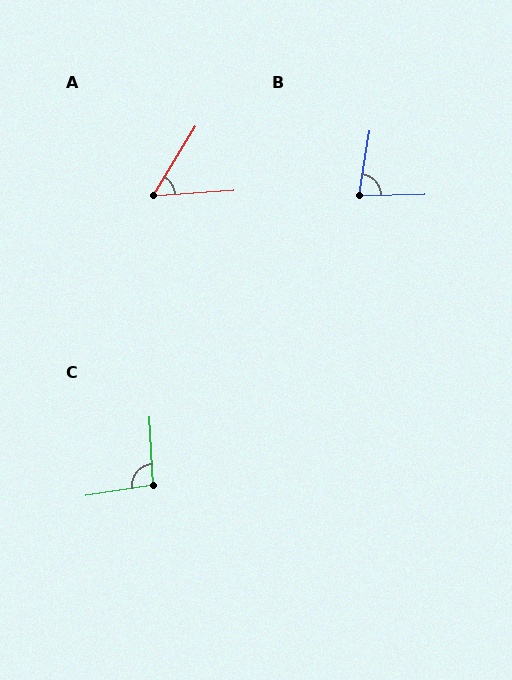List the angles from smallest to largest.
A (55°), B (79°), C (96°).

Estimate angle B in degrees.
Approximately 79 degrees.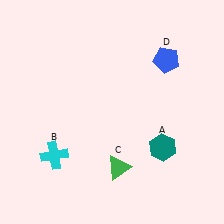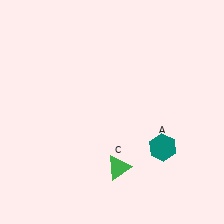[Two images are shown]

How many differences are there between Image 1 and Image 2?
There are 2 differences between the two images.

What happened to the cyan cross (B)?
The cyan cross (B) was removed in Image 2. It was in the bottom-left area of Image 1.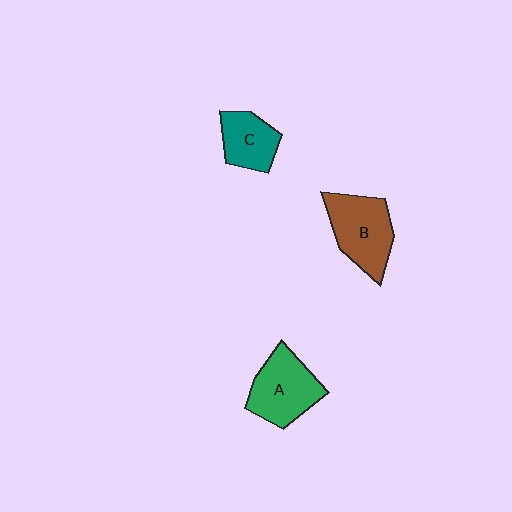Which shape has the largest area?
Shape B (brown).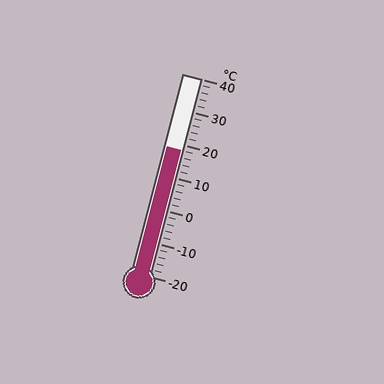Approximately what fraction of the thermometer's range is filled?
The thermometer is filled to approximately 65% of its range.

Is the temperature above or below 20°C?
The temperature is below 20°C.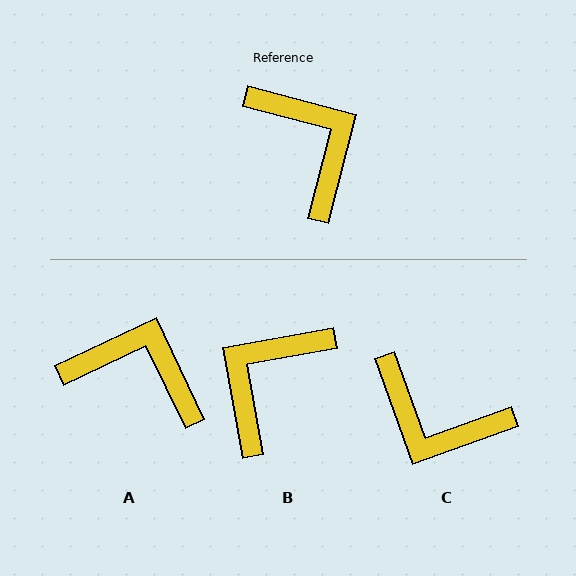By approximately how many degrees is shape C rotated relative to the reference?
Approximately 146 degrees clockwise.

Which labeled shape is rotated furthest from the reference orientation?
C, about 146 degrees away.